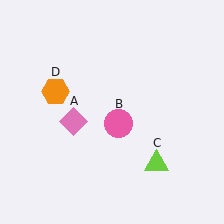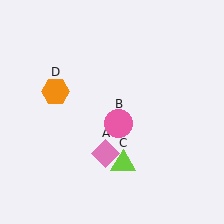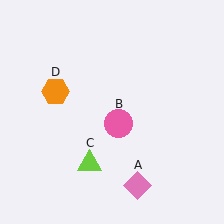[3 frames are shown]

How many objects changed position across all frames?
2 objects changed position: pink diamond (object A), lime triangle (object C).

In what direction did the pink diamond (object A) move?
The pink diamond (object A) moved down and to the right.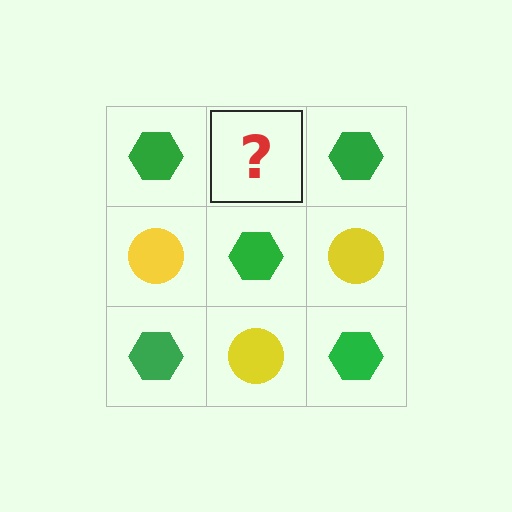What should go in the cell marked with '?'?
The missing cell should contain a yellow circle.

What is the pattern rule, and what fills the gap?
The rule is that it alternates green hexagon and yellow circle in a checkerboard pattern. The gap should be filled with a yellow circle.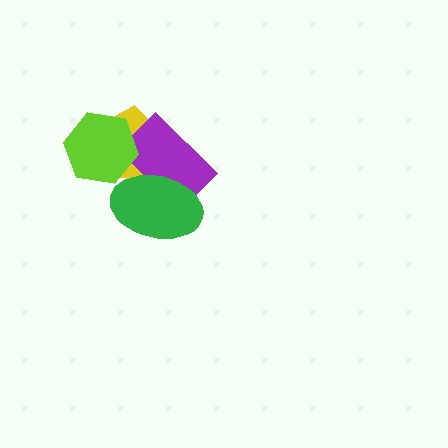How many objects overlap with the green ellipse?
2 objects overlap with the green ellipse.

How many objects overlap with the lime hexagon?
2 objects overlap with the lime hexagon.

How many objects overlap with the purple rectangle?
3 objects overlap with the purple rectangle.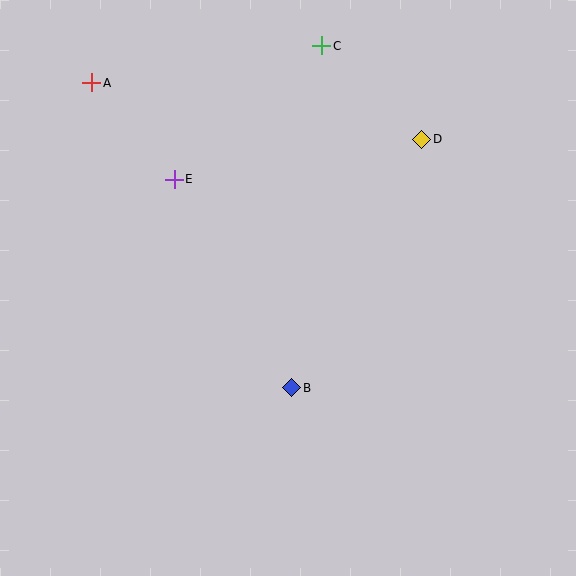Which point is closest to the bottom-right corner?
Point B is closest to the bottom-right corner.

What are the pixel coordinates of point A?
Point A is at (92, 83).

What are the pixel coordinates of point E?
Point E is at (174, 179).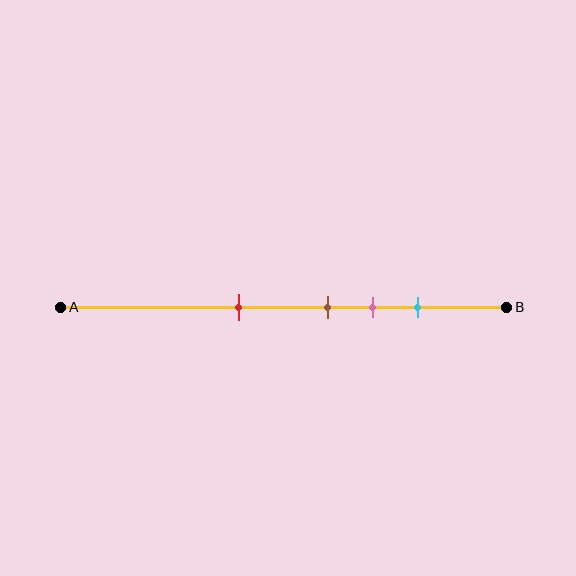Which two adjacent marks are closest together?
The brown and pink marks are the closest adjacent pair.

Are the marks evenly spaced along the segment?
No, the marks are not evenly spaced.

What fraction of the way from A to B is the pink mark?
The pink mark is approximately 70% (0.7) of the way from A to B.